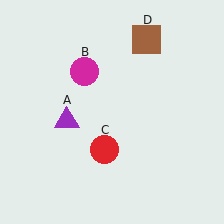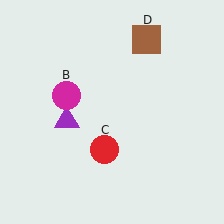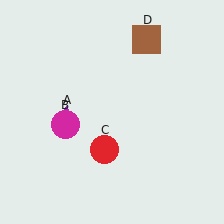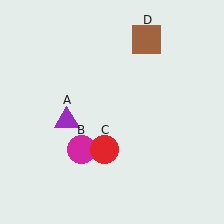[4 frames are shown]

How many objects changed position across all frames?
1 object changed position: magenta circle (object B).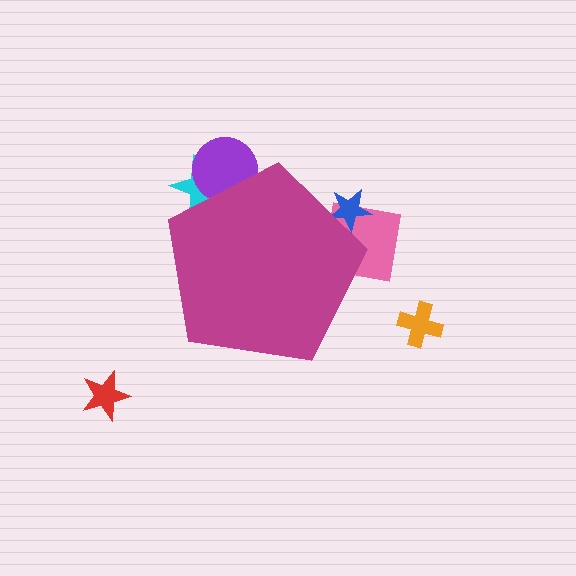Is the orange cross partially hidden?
No, the orange cross is fully visible.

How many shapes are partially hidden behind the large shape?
4 shapes are partially hidden.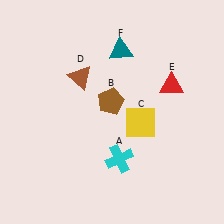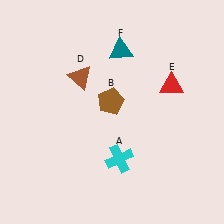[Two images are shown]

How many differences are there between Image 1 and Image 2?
There is 1 difference between the two images.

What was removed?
The yellow square (C) was removed in Image 2.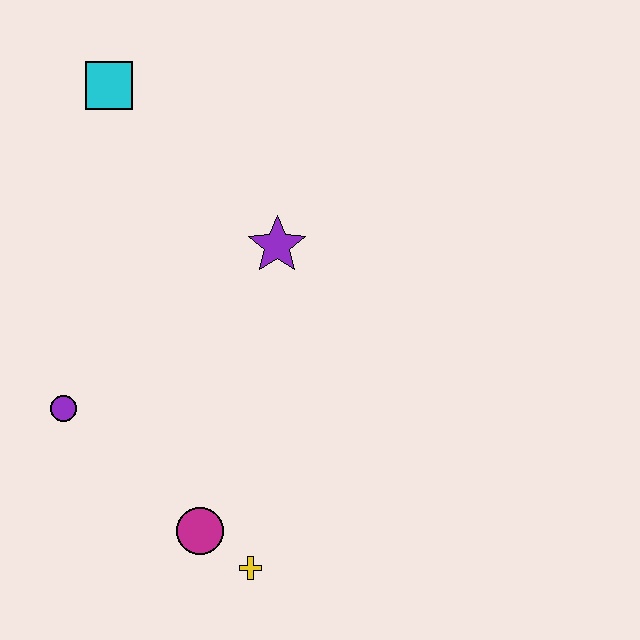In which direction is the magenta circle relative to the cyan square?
The magenta circle is below the cyan square.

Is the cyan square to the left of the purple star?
Yes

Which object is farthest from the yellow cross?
The cyan square is farthest from the yellow cross.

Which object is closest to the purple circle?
The magenta circle is closest to the purple circle.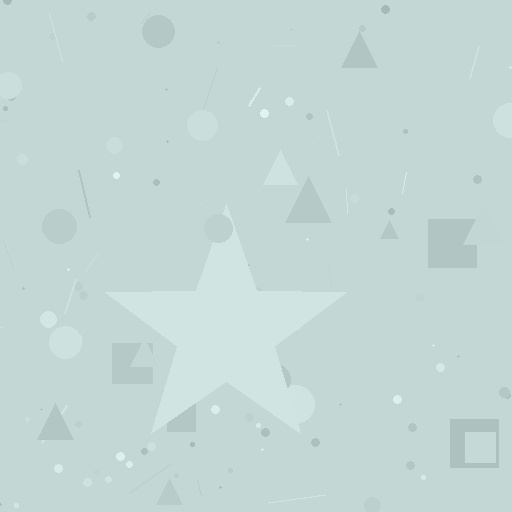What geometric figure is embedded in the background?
A star is embedded in the background.